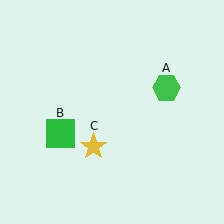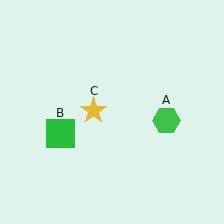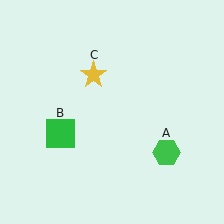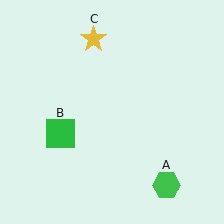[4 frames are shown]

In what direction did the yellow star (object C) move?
The yellow star (object C) moved up.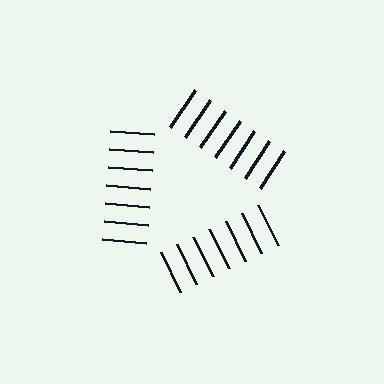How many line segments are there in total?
21 — 7 along each of the 3 edges.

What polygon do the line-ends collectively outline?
An illusory triangle — the line segments terminate on its edges but no continuous stroke is drawn.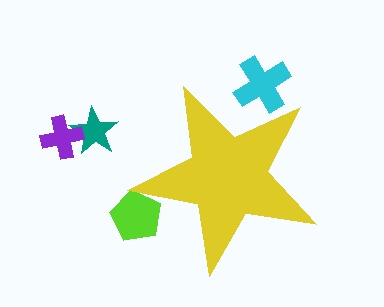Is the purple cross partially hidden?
No, the purple cross is fully visible.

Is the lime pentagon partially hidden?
Yes, the lime pentagon is partially hidden behind the yellow star.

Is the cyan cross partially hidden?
Yes, the cyan cross is partially hidden behind the yellow star.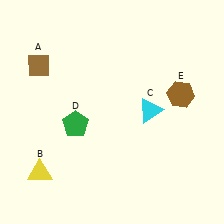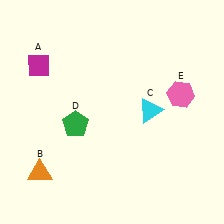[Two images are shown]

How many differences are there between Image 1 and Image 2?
There are 3 differences between the two images.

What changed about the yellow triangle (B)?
In Image 1, B is yellow. In Image 2, it changed to orange.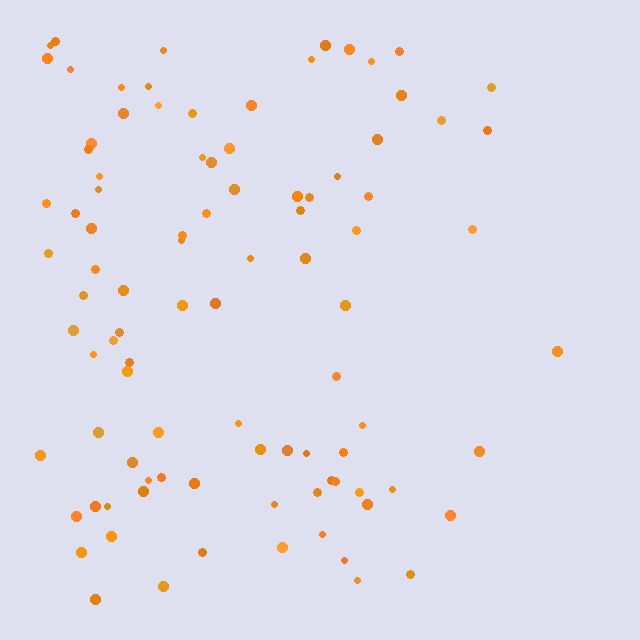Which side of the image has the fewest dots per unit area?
The right.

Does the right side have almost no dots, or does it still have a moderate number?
Still a moderate number, just noticeably fewer than the left.